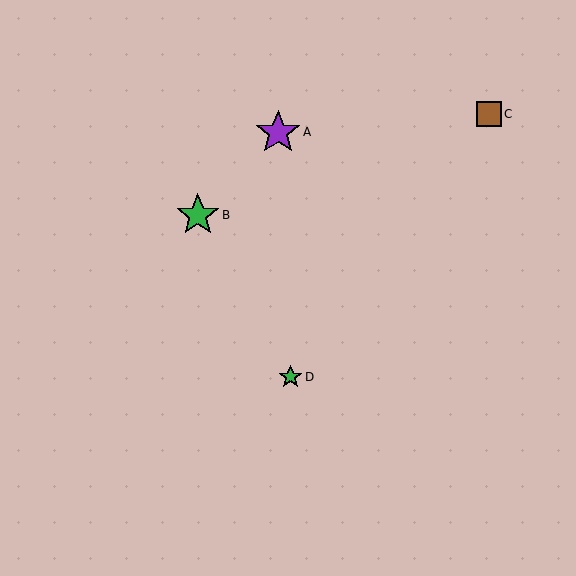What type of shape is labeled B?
Shape B is a green star.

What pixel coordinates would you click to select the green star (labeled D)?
Click at (291, 377) to select the green star D.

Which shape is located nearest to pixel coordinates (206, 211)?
The green star (labeled B) at (198, 215) is nearest to that location.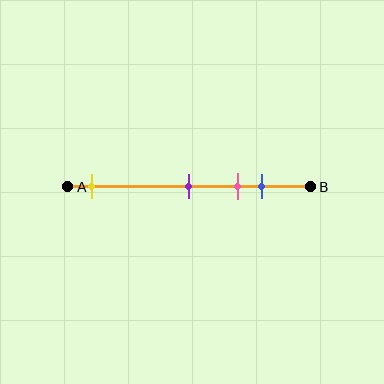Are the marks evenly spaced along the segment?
No, the marks are not evenly spaced.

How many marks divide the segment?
There are 4 marks dividing the segment.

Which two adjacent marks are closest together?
The pink and blue marks are the closest adjacent pair.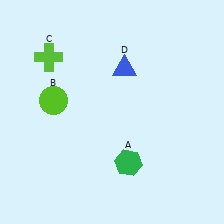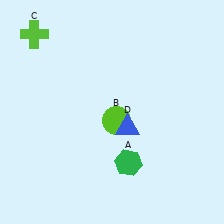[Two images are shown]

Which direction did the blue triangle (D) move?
The blue triangle (D) moved down.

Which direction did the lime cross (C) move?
The lime cross (C) moved up.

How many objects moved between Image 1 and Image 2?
3 objects moved between the two images.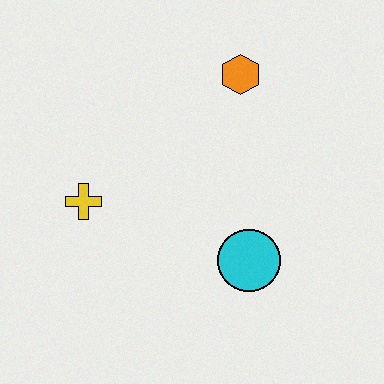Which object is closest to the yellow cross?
The cyan circle is closest to the yellow cross.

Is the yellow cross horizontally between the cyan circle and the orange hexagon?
No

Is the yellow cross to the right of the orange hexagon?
No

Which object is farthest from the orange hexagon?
The yellow cross is farthest from the orange hexagon.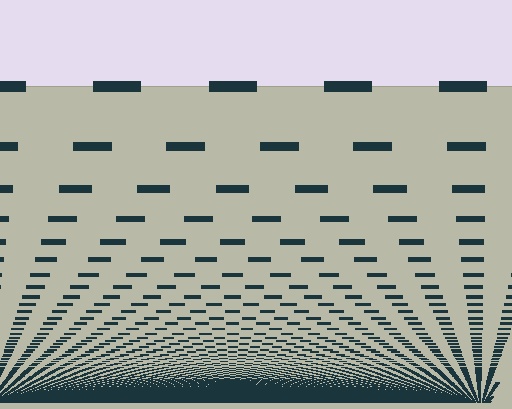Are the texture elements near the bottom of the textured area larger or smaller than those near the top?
Smaller. The gradient is inverted — elements near the bottom are smaller and denser.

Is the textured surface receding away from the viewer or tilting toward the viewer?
The surface appears to tilt toward the viewer. Texture elements get larger and sparser toward the top.